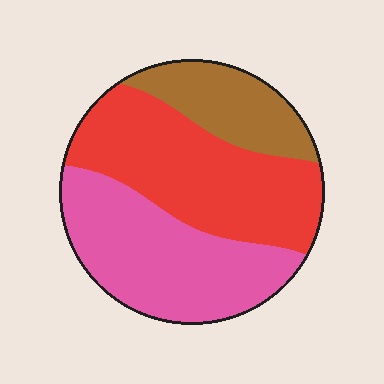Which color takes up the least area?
Brown, at roughly 20%.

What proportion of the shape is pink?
Pink covers about 40% of the shape.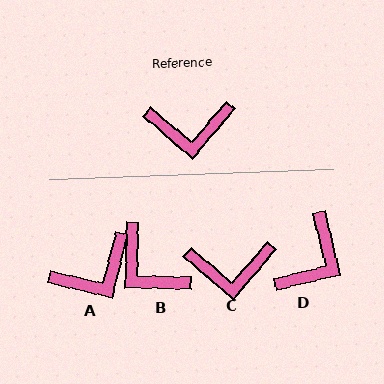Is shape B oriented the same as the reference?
No, it is off by about 50 degrees.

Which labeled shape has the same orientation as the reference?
C.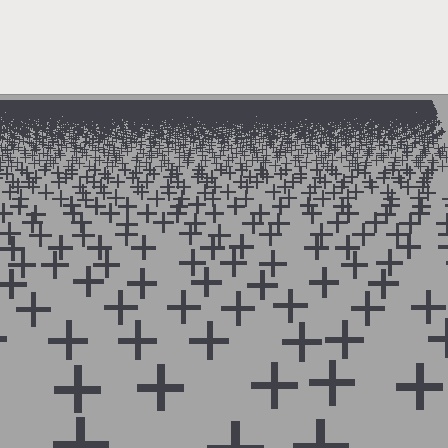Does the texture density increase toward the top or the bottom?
Density increases toward the top.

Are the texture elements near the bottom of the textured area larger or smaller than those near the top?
Larger. Near the bottom, elements are closer to the viewer and appear at a bigger on-screen size.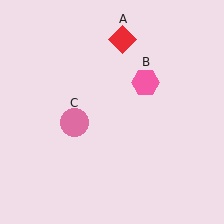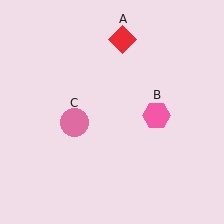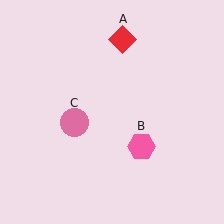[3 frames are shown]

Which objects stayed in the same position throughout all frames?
Red diamond (object A) and pink circle (object C) remained stationary.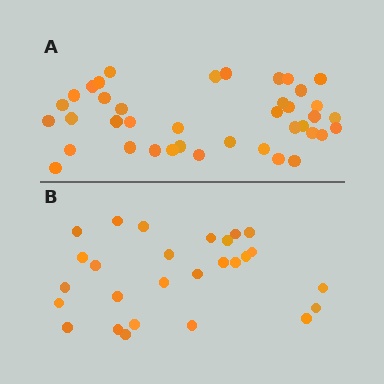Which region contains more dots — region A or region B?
Region A (the top region) has more dots.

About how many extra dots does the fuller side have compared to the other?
Region A has approximately 15 more dots than region B.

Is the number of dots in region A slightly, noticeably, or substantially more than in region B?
Region A has substantially more. The ratio is roughly 1.5 to 1.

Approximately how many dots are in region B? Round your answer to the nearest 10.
About 30 dots. (The exact count is 27, which rounds to 30.)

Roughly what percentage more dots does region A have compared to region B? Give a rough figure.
About 50% more.